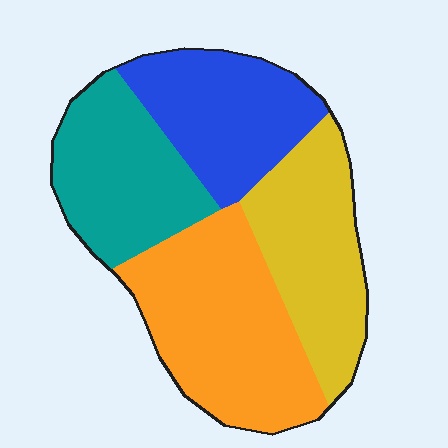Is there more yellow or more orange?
Orange.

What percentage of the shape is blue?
Blue covers roughly 20% of the shape.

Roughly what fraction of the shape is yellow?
Yellow takes up between a sixth and a third of the shape.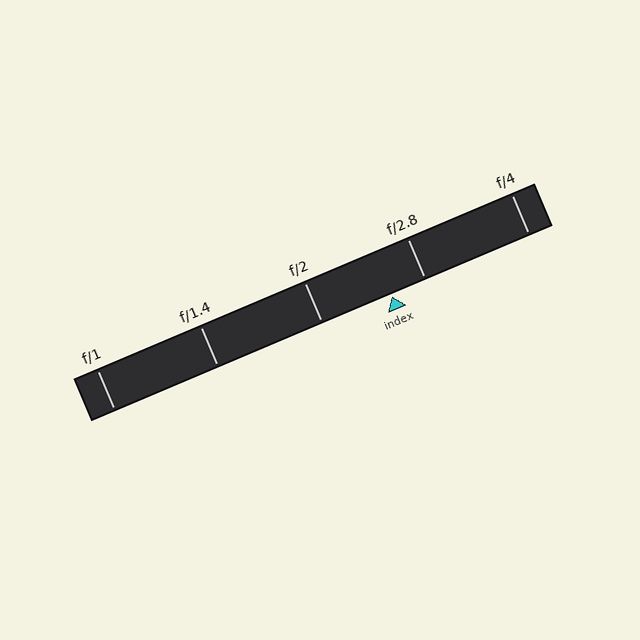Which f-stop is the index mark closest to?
The index mark is closest to f/2.8.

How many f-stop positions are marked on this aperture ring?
There are 5 f-stop positions marked.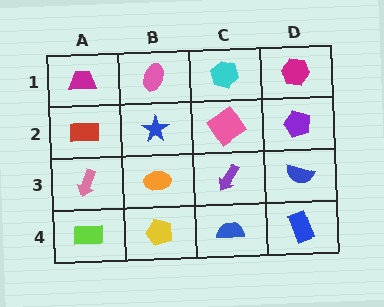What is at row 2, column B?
A blue star.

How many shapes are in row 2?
4 shapes.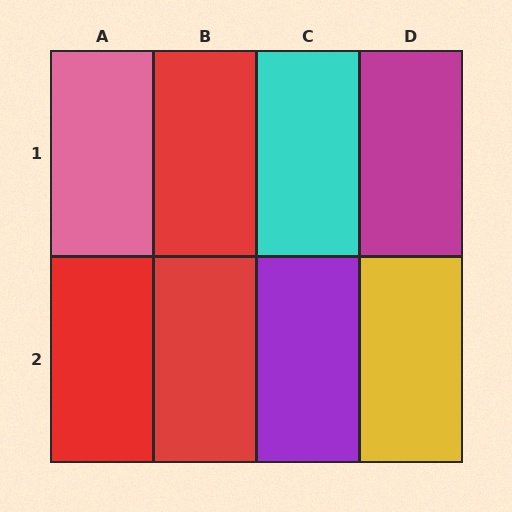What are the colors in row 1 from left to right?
Pink, red, cyan, magenta.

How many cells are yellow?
1 cell is yellow.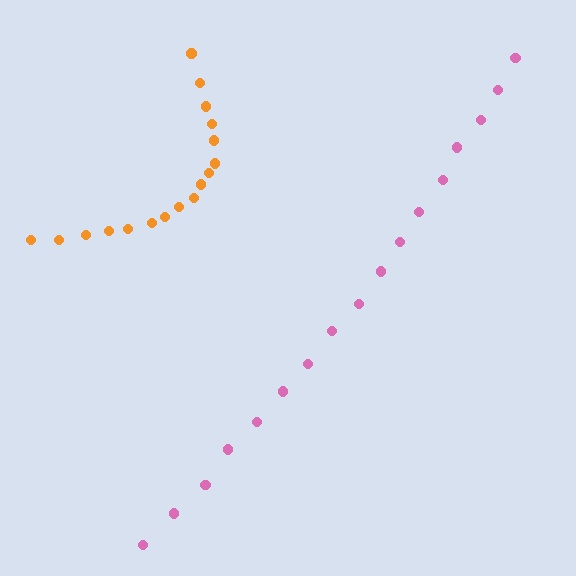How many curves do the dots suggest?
There are 2 distinct paths.